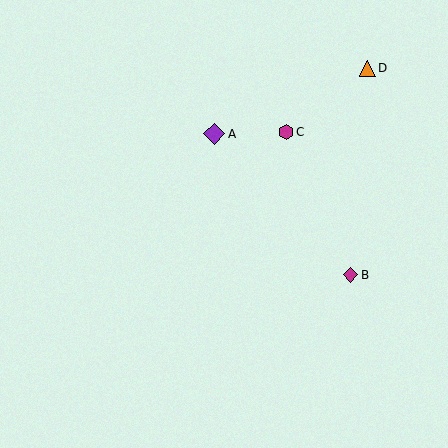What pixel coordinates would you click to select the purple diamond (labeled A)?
Click at (214, 134) to select the purple diamond A.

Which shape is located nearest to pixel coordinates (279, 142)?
The magenta hexagon (labeled C) at (286, 132) is nearest to that location.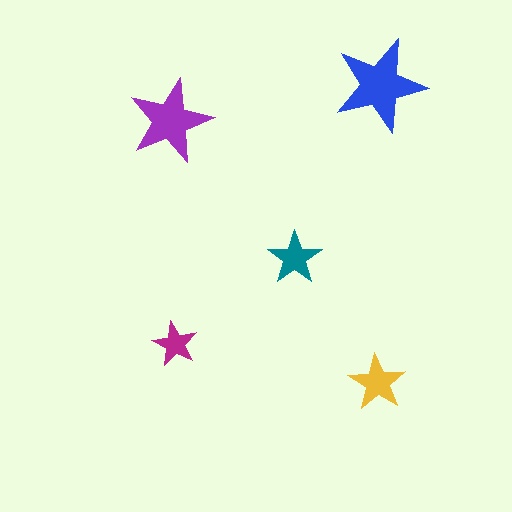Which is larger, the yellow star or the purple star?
The purple one.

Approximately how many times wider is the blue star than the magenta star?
About 2 times wider.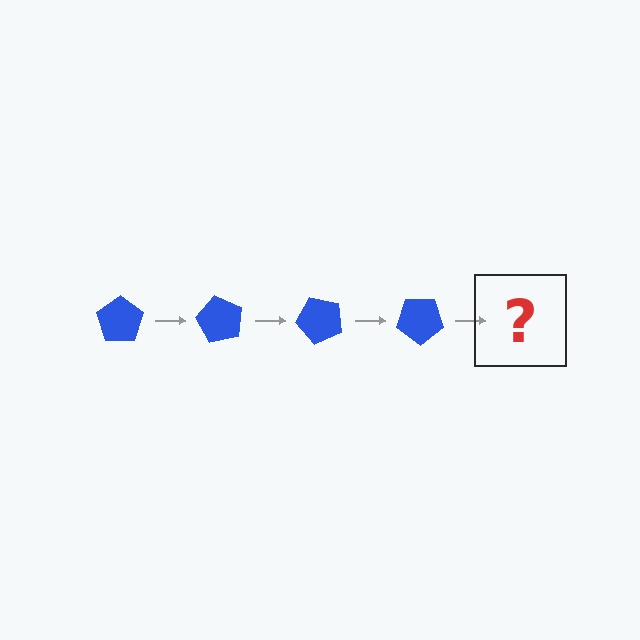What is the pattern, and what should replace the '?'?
The pattern is that the pentagon rotates 60 degrees each step. The '?' should be a blue pentagon rotated 240 degrees.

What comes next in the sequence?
The next element should be a blue pentagon rotated 240 degrees.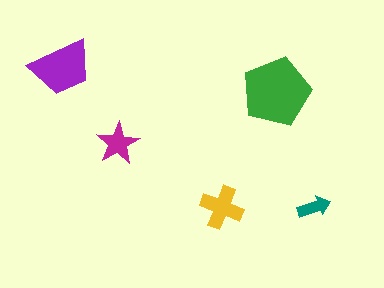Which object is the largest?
The green pentagon.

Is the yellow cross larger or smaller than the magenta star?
Larger.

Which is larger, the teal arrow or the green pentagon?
The green pentagon.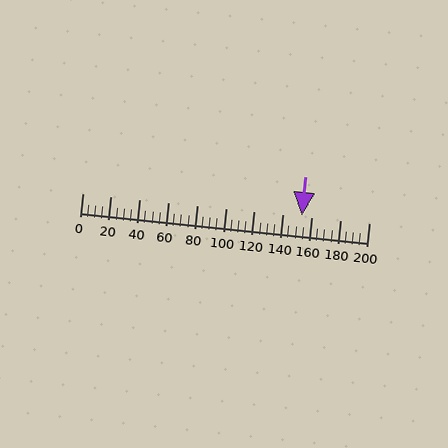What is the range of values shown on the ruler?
The ruler shows values from 0 to 200.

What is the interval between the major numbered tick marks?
The major tick marks are spaced 20 units apart.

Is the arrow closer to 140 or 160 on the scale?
The arrow is closer to 160.